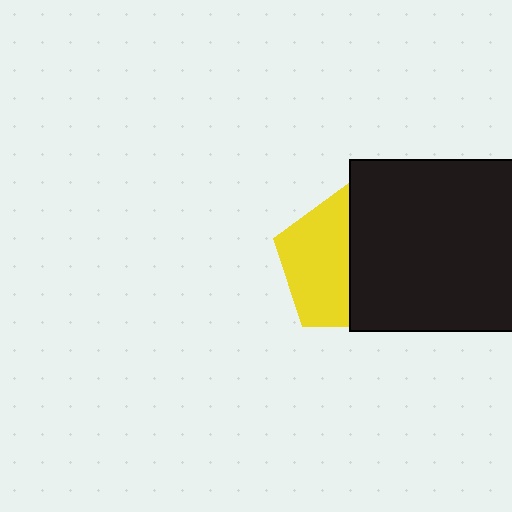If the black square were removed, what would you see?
You would see the complete yellow pentagon.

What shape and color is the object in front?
The object in front is a black square.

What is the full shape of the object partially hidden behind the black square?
The partially hidden object is a yellow pentagon.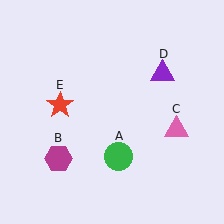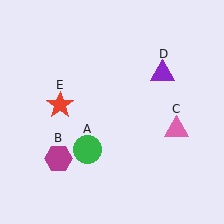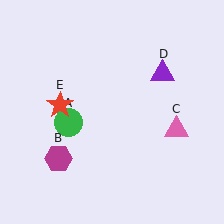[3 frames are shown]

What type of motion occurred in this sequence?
The green circle (object A) rotated clockwise around the center of the scene.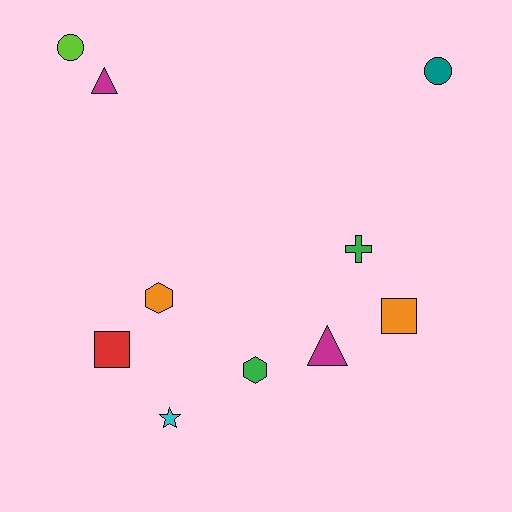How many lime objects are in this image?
There is 1 lime object.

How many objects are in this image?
There are 10 objects.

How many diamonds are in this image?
There are no diamonds.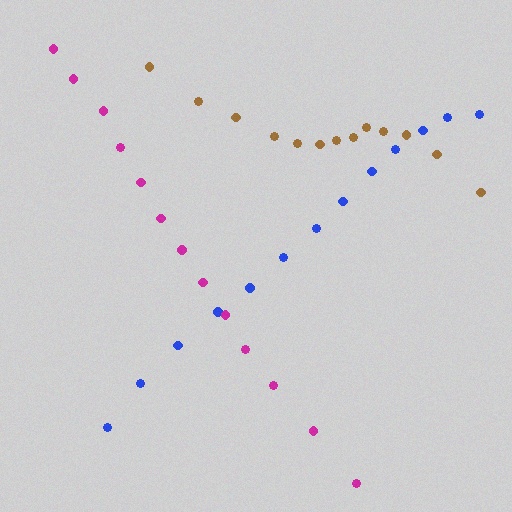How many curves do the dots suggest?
There are 3 distinct paths.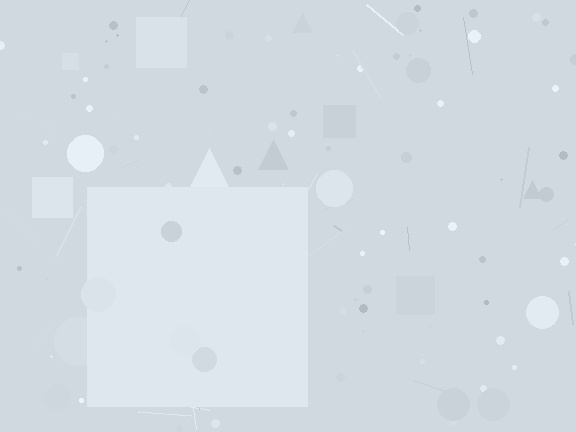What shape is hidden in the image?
A square is hidden in the image.